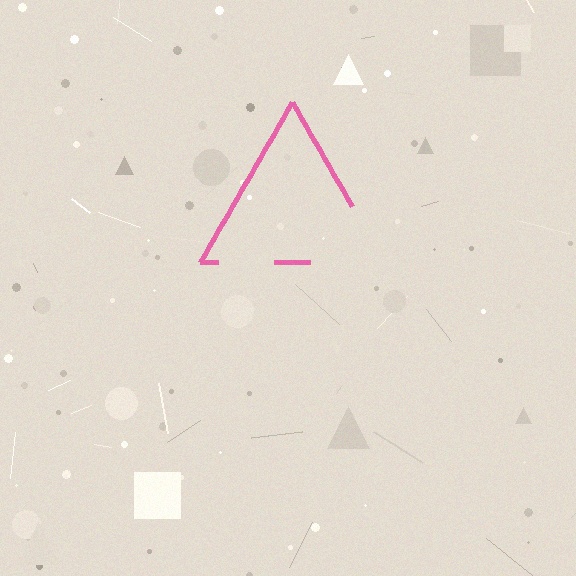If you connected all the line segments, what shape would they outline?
They would outline a triangle.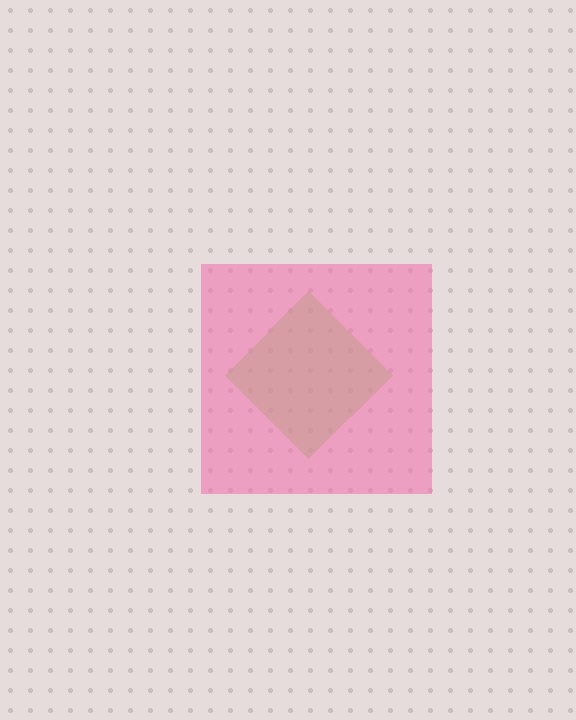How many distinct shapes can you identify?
There are 2 distinct shapes: a lime diamond, a pink square.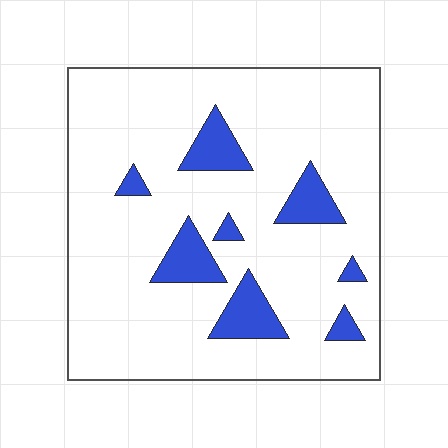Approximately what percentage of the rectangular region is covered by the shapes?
Approximately 15%.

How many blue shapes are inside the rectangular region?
8.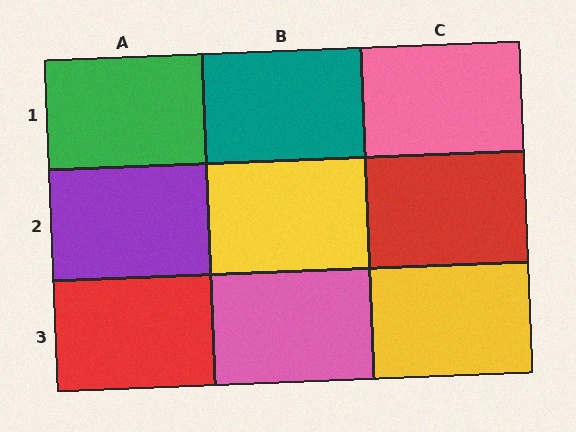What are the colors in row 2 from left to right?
Purple, yellow, red.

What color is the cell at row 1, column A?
Green.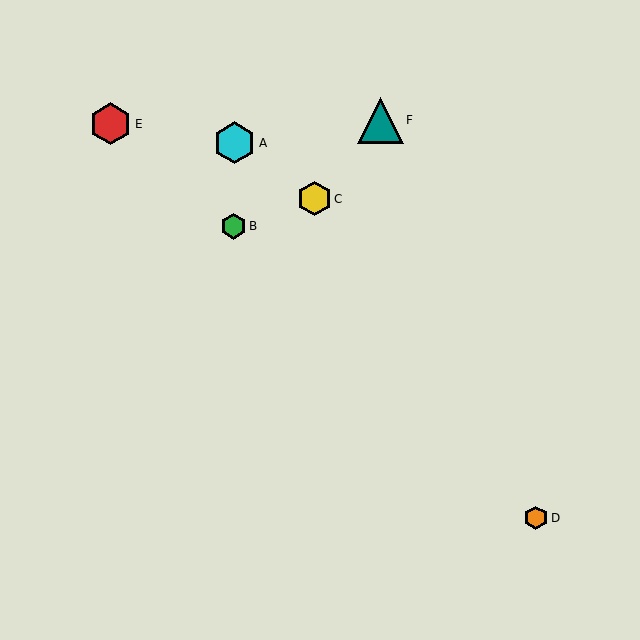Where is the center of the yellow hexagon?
The center of the yellow hexagon is at (314, 199).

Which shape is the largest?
The teal triangle (labeled F) is the largest.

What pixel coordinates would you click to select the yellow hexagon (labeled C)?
Click at (314, 199) to select the yellow hexagon C.